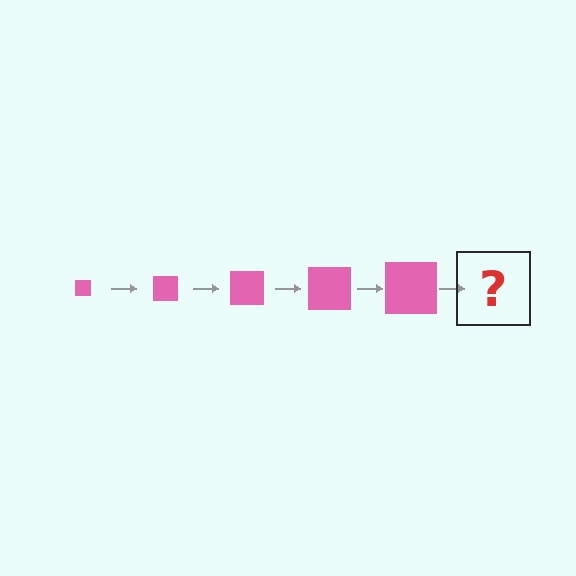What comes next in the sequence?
The next element should be a pink square, larger than the previous one.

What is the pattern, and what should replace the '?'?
The pattern is that the square gets progressively larger each step. The '?' should be a pink square, larger than the previous one.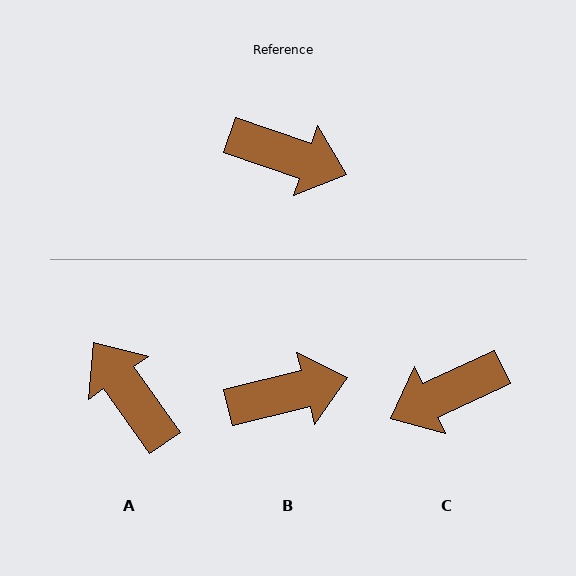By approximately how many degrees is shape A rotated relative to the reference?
Approximately 144 degrees counter-clockwise.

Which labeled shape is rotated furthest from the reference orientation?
A, about 144 degrees away.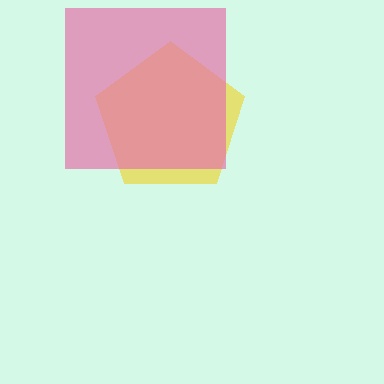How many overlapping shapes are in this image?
There are 2 overlapping shapes in the image.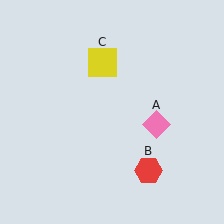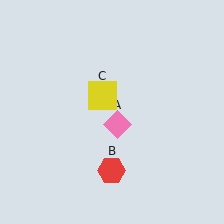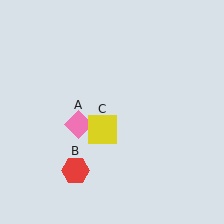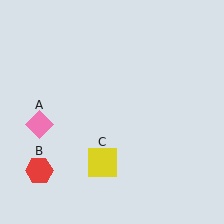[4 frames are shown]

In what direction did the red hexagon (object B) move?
The red hexagon (object B) moved left.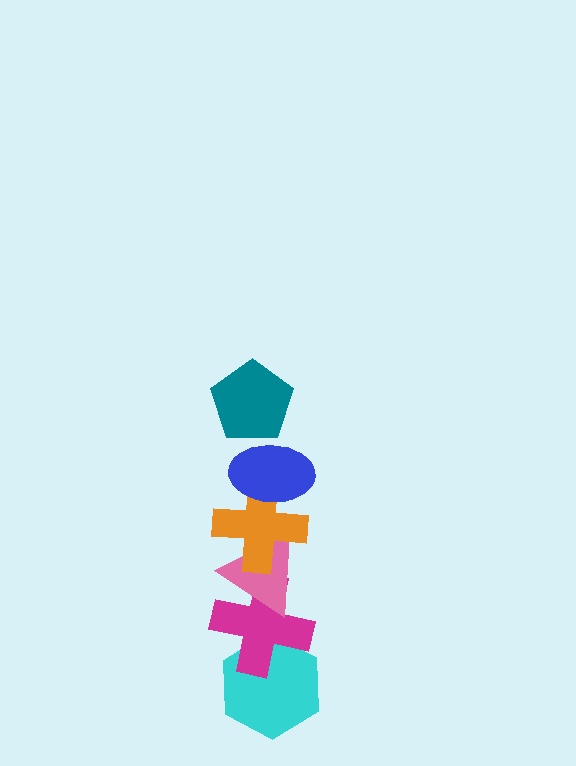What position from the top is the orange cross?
The orange cross is 3rd from the top.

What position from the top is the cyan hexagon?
The cyan hexagon is 6th from the top.